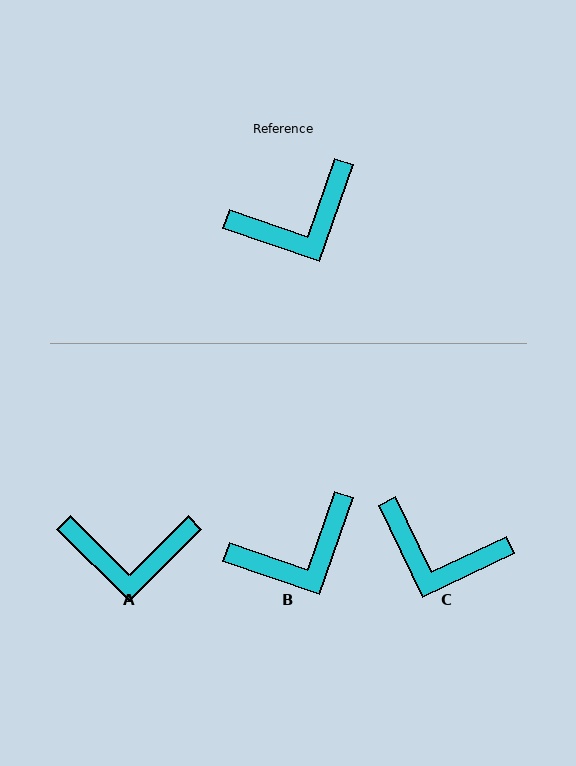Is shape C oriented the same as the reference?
No, it is off by about 46 degrees.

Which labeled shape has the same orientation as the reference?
B.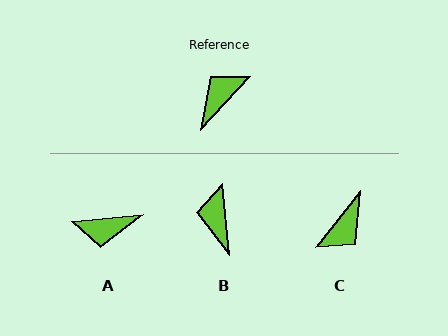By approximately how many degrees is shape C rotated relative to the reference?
Approximately 176 degrees clockwise.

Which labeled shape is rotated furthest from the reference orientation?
C, about 176 degrees away.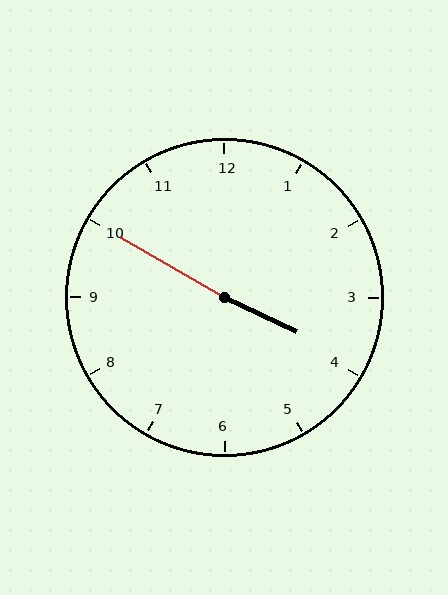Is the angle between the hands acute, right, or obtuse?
It is obtuse.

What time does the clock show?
3:50.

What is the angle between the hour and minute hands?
Approximately 175 degrees.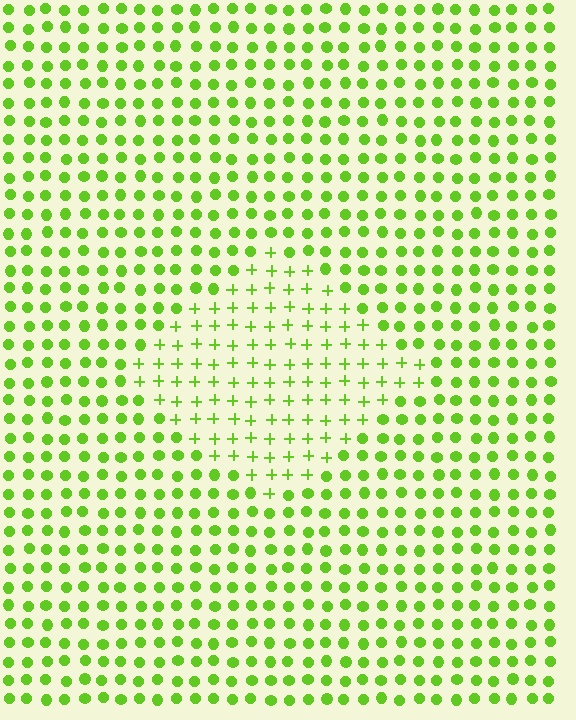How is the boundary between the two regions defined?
The boundary is defined by a change in element shape: plus signs inside vs. circles outside. All elements share the same color and spacing.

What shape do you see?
I see a diamond.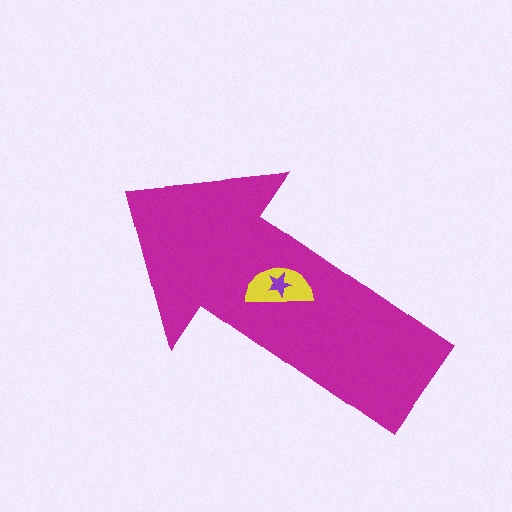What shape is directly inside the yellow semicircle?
The purple star.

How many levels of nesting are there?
3.